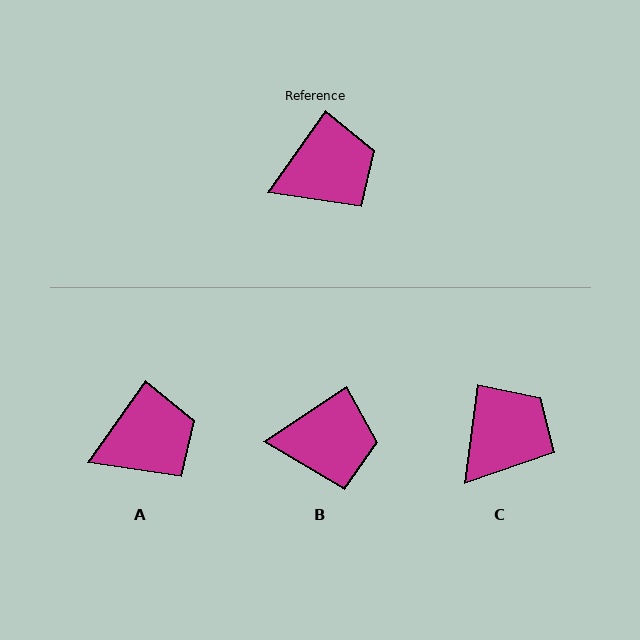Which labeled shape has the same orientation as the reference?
A.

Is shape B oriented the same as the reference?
No, it is off by about 22 degrees.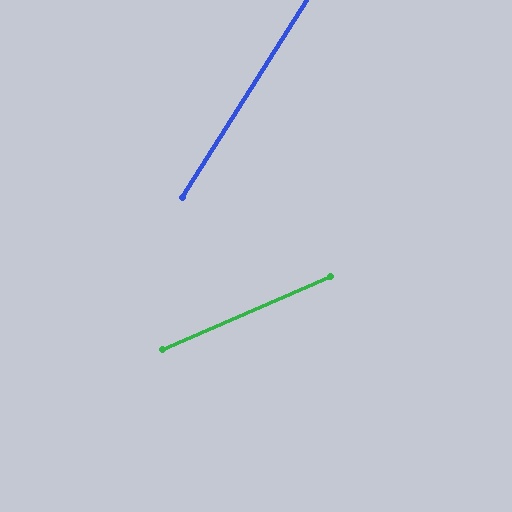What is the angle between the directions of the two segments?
Approximately 34 degrees.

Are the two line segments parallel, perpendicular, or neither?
Neither parallel nor perpendicular — they differ by about 34°.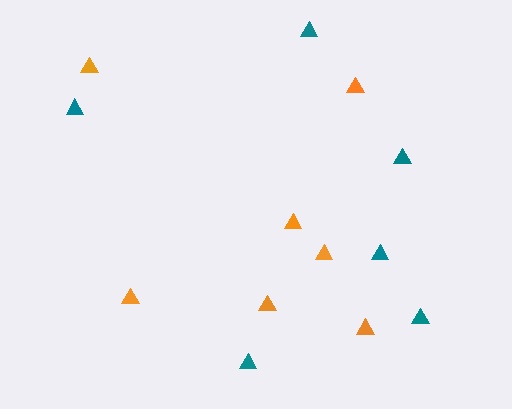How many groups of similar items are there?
There are 2 groups: one group of orange triangles (7) and one group of teal triangles (6).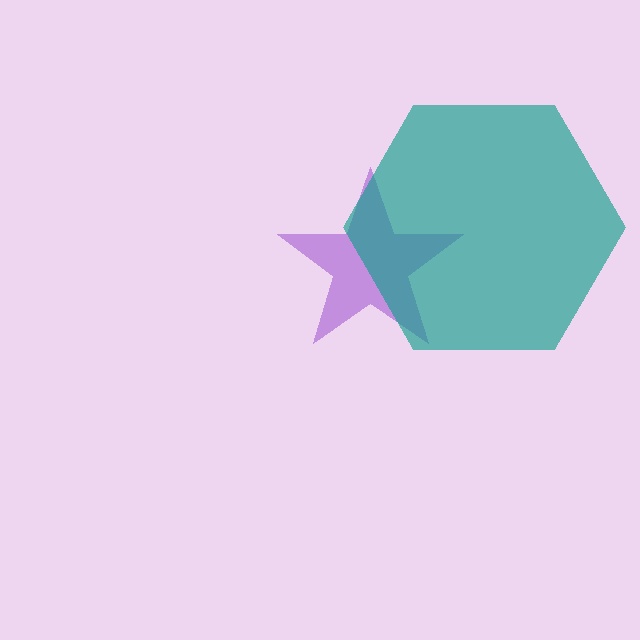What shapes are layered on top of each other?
The layered shapes are: a purple star, a teal hexagon.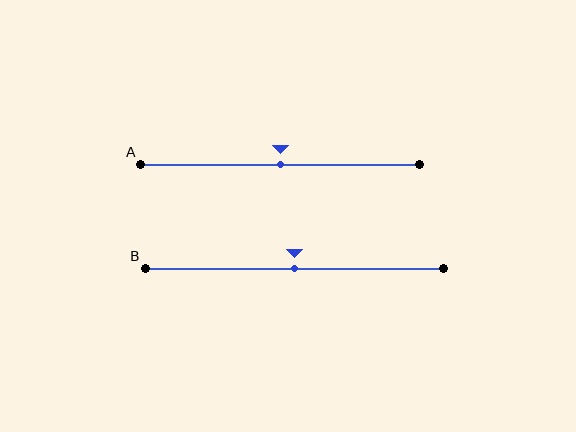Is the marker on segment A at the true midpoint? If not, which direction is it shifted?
Yes, the marker on segment A is at the true midpoint.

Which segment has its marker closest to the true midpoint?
Segment A has its marker closest to the true midpoint.